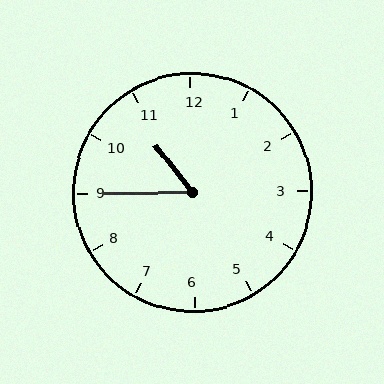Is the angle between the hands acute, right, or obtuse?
It is acute.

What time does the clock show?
10:45.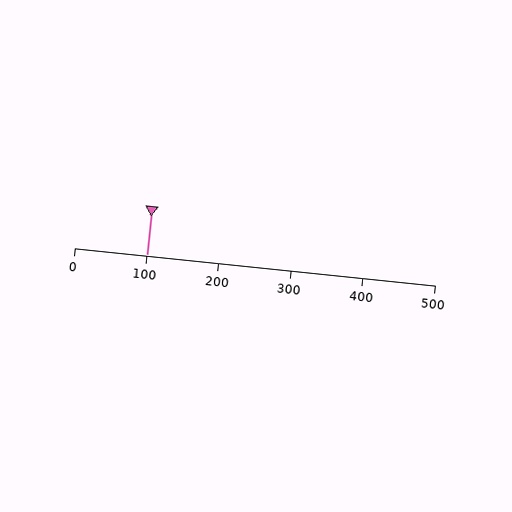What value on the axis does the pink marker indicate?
The marker indicates approximately 100.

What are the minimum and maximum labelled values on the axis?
The axis runs from 0 to 500.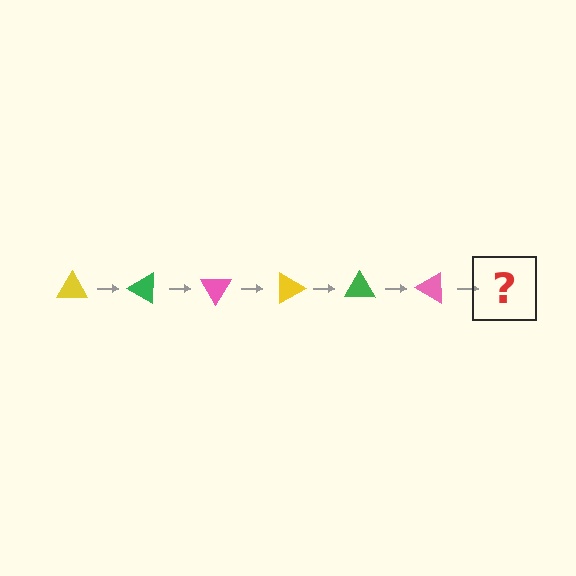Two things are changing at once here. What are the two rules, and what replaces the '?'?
The two rules are that it rotates 30 degrees each step and the color cycles through yellow, green, and pink. The '?' should be a yellow triangle, rotated 180 degrees from the start.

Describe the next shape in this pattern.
It should be a yellow triangle, rotated 180 degrees from the start.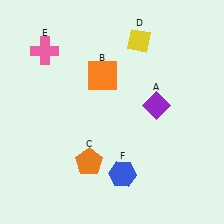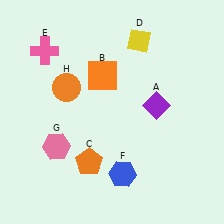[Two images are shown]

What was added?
A pink hexagon (G), an orange circle (H) were added in Image 2.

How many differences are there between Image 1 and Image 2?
There are 2 differences between the two images.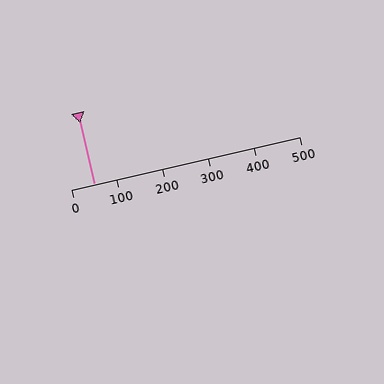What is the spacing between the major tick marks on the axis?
The major ticks are spaced 100 apart.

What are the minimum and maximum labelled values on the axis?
The axis runs from 0 to 500.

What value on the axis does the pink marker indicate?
The marker indicates approximately 50.